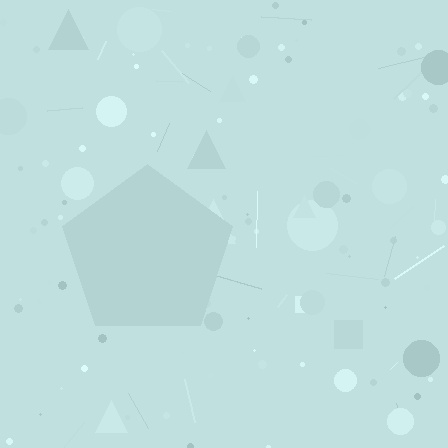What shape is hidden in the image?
A pentagon is hidden in the image.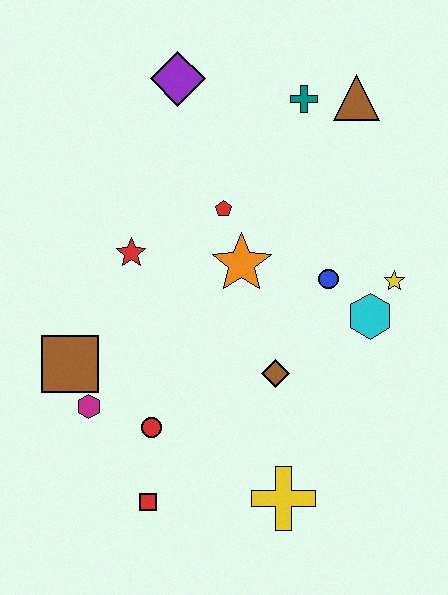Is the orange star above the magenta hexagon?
Yes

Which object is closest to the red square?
The red circle is closest to the red square.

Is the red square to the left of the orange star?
Yes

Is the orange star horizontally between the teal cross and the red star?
Yes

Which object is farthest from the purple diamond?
The yellow cross is farthest from the purple diamond.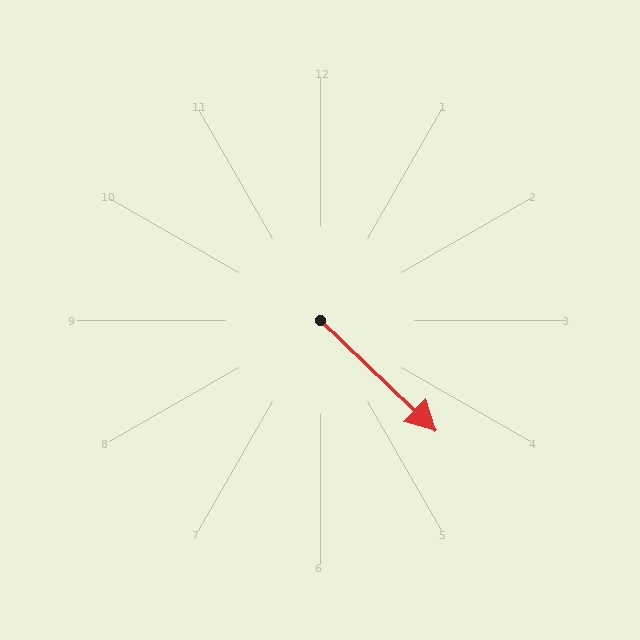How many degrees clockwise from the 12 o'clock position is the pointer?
Approximately 134 degrees.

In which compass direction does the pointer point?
Southeast.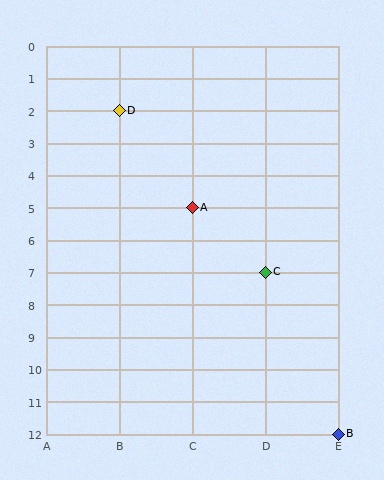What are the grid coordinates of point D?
Point D is at grid coordinates (B, 2).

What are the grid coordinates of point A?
Point A is at grid coordinates (C, 5).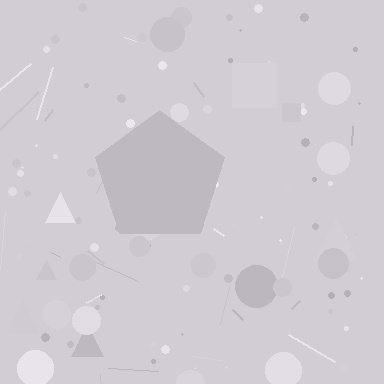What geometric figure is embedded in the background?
A pentagon is embedded in the background.